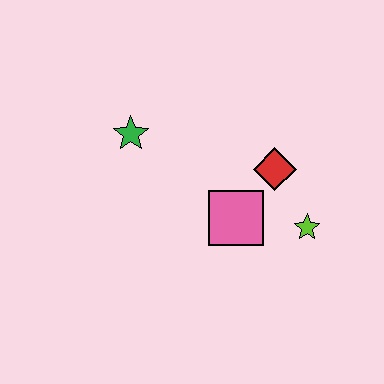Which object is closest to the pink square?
The red diamond is closest to the pink square.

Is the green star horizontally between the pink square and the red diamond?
No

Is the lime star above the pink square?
No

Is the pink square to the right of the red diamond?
No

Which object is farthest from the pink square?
The green star is farthest from the pink square.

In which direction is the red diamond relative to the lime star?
The red diamond is above the lime star.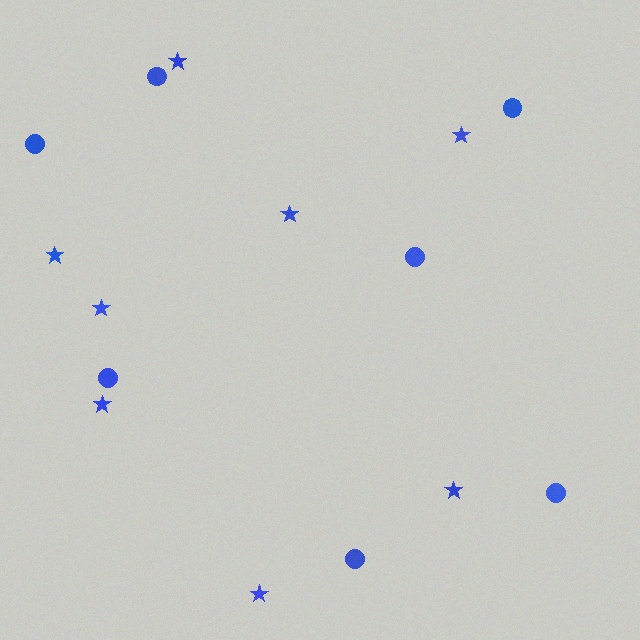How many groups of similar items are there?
There are 2 groups: one group of circles (7) and one group of stars (8).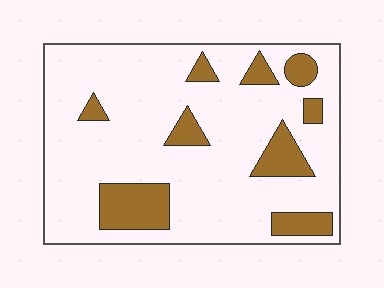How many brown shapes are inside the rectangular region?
9.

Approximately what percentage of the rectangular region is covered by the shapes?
Approximately 20%.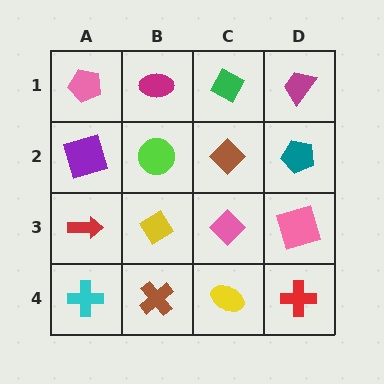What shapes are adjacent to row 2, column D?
A magenta trapezoid (row 1, column D), a pink square (row 3, column D), a brown diamond (row 2, column C).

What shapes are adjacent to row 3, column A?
A purple square (row 2, column A), a cyan cross (row 4, column A), a yellow diamond (row 3, column B).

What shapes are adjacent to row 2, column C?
A green diamond (row 1, column C), a pink diamond (row 3, column C), a lime circle (row 2, column B), a teal pentagon (row 2, column D).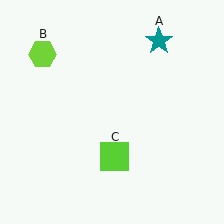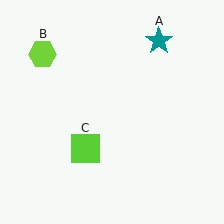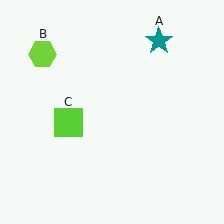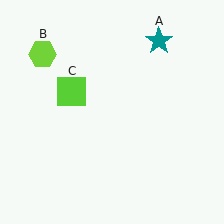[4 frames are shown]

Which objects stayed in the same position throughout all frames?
Teal star (object A) and lime hexagon (object B) remained stationary.